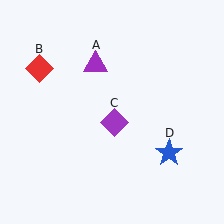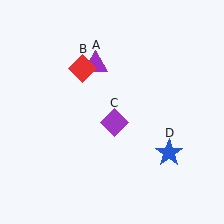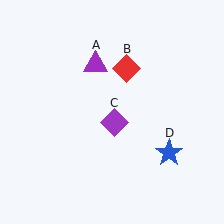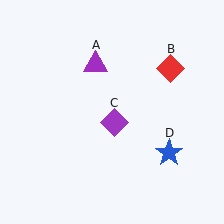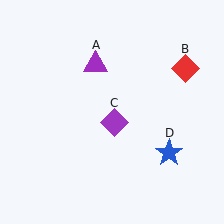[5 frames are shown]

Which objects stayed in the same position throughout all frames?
Purple triangle (object A) and purple diamond (object C) and blue star (object D) remained stationary.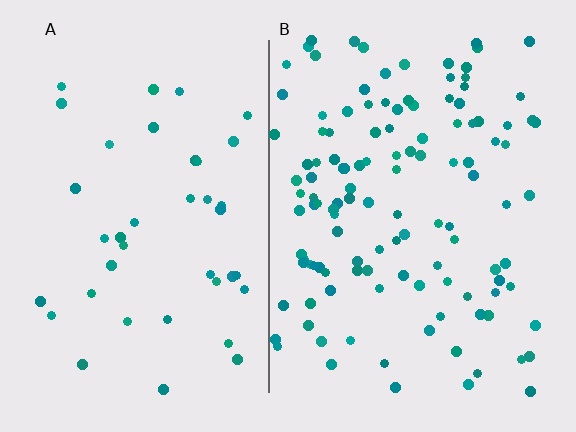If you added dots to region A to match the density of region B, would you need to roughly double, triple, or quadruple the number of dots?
Approximately triple.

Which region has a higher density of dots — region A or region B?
B (the right).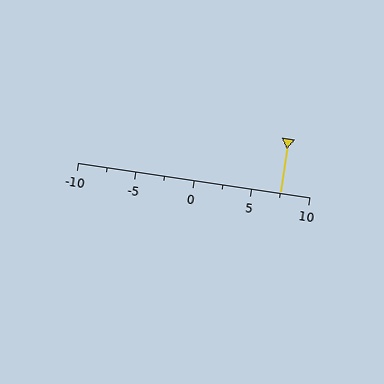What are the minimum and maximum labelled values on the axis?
The axis runs from -10 to 10.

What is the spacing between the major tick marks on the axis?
The major ticks are spaced 5 apart.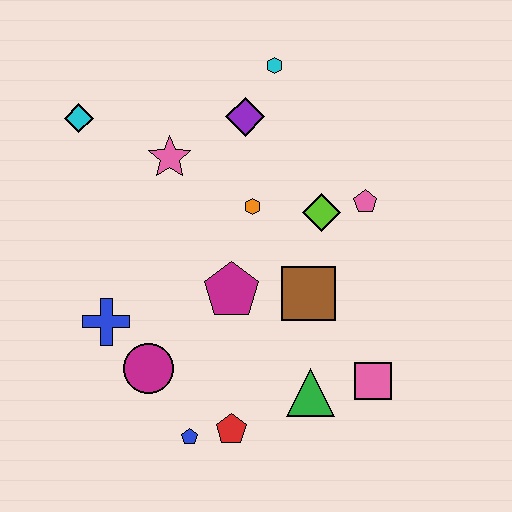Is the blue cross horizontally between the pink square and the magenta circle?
No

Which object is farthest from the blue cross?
The cyan hexagon is farthest from the blue cross.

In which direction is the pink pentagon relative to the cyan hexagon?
The pink pentagon is below the cyan hexagon.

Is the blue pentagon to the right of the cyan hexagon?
No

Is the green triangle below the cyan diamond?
Yes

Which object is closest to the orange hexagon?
The lime diamond is closest to the orange hexagon.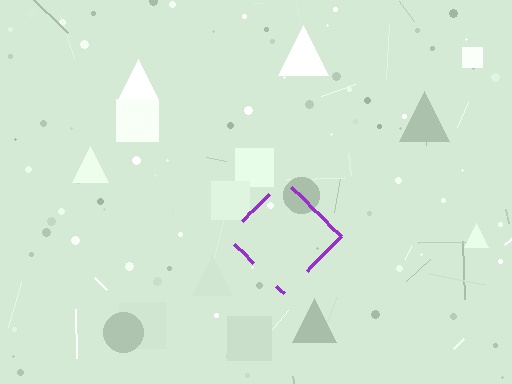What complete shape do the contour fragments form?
The contour fragments form a diamond.